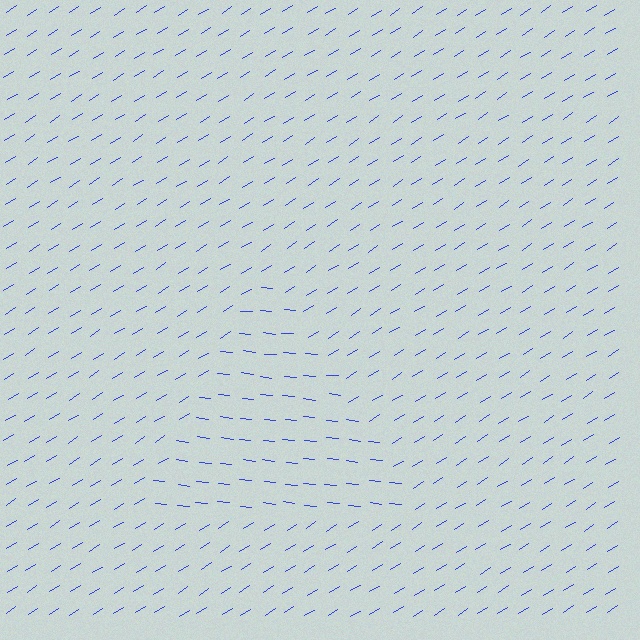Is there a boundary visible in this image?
Yes, there is a texture boundary formed by a change in line orientation.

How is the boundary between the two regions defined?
The boundary is defined purely by a change in line orientation (approximately 38 degrees difference). All lines are the same color and thickness.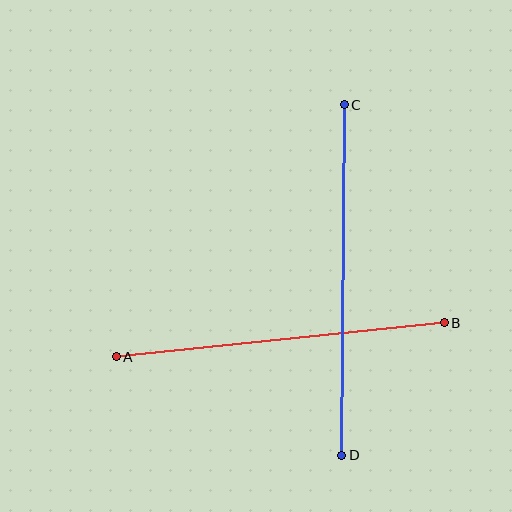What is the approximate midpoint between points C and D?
The midpoint is at approximately (343, 280) pixels.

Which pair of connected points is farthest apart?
Points C and D are farthest apart.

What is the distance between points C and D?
The distance is approximately 351 pixels.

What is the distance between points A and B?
The distance is approximately 330 pixels.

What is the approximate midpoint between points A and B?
The midpoint is at approximately (280, 340) pixels.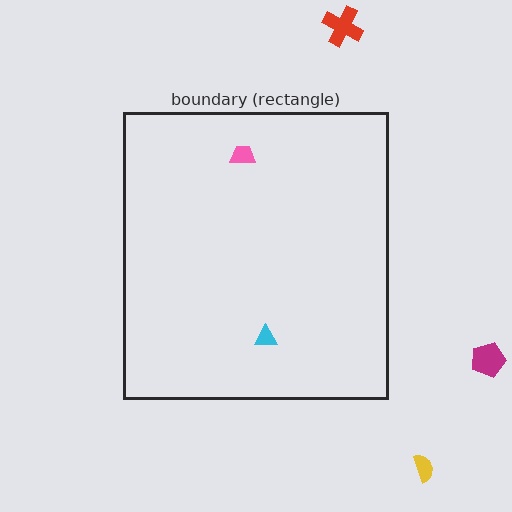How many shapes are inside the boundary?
2 inside, 3 outside.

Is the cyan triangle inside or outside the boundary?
Inside.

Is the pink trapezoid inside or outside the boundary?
Inside.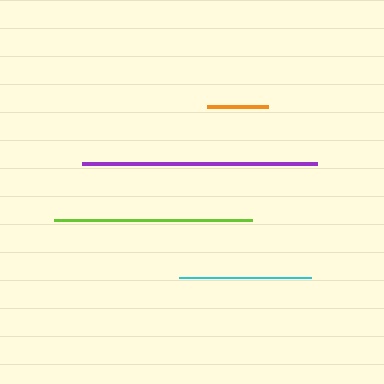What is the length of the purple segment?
The purple segment is approximately 235 pixels long.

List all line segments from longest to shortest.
From longest to shortest: purple, lime, cyan, orange.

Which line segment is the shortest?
The orange line is the shortest at approximately 61 pixels.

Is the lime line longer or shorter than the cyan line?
The lime line is longer than the cyan line.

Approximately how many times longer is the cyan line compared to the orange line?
The cyan line is approximately 2.2 times the length of the orange line.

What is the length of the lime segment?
The lime segment is approximately 198 pixels long.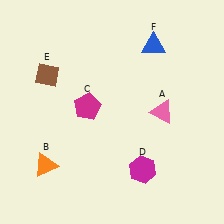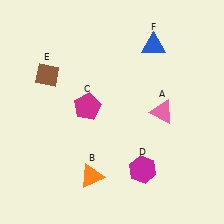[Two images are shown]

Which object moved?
The orange triangle (B) moved right.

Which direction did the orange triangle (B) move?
The orange triangle (B) moved right.